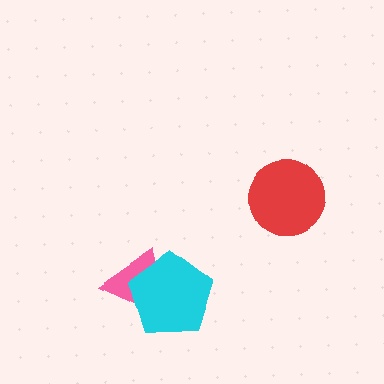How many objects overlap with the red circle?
0 objects overlap with the red circle.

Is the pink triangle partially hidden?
Yes, it is partially covered by another shape.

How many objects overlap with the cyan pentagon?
1 object overlaps with the cyan pentagon.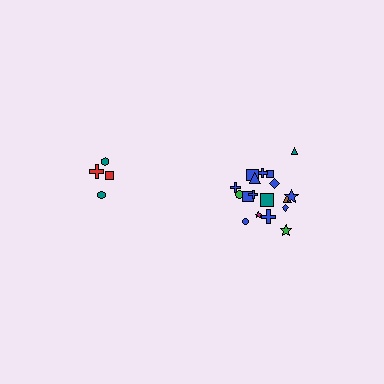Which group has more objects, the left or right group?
The right group.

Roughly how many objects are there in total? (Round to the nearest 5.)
Roughly 20 objects in total.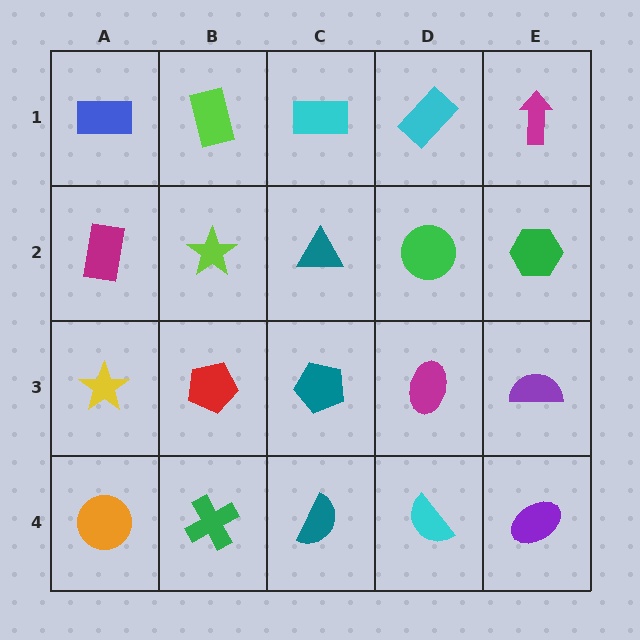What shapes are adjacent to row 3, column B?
A lime star (row 2, column B), a green cross (row 4, column B), a yellow star (row 3, column A), a teal pentagon (row 3, column C).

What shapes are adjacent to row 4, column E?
A purple semicircle (row 3, column E), a cyan semicircle (row 4, column D).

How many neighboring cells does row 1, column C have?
3.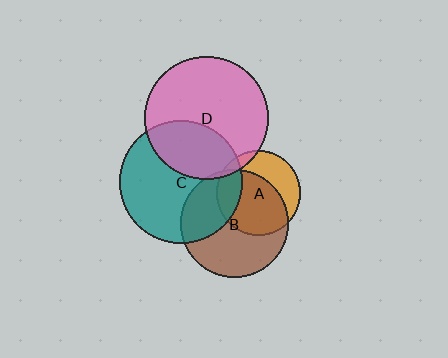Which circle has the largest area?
Circle D (pink).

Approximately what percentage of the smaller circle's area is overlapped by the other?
Approximately 5%.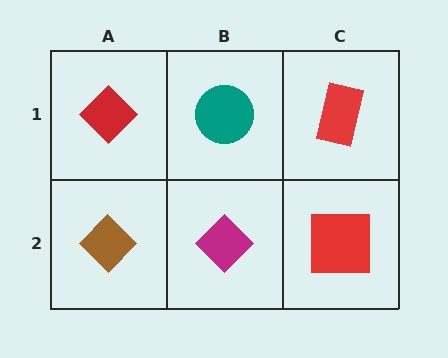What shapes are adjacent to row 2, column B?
A teal circle (row 1, column B), a brown diamond (row 2, column A), a red square (row 2, column C).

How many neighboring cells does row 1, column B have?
3.